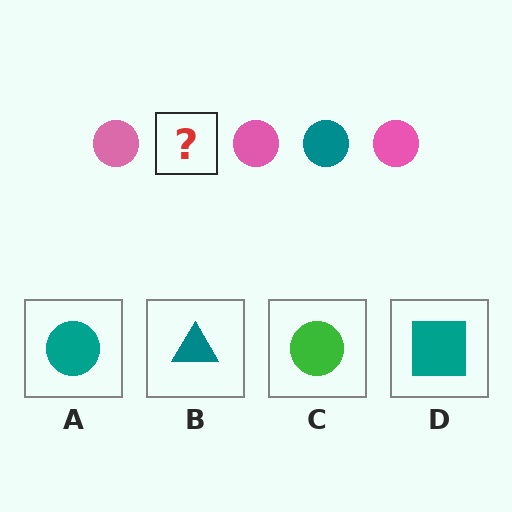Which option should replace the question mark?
Option A.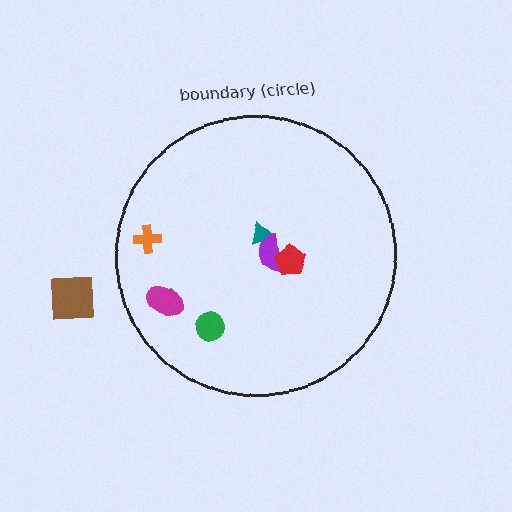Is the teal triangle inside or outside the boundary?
Inside.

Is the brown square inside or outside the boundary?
Outside.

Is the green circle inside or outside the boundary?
Inside.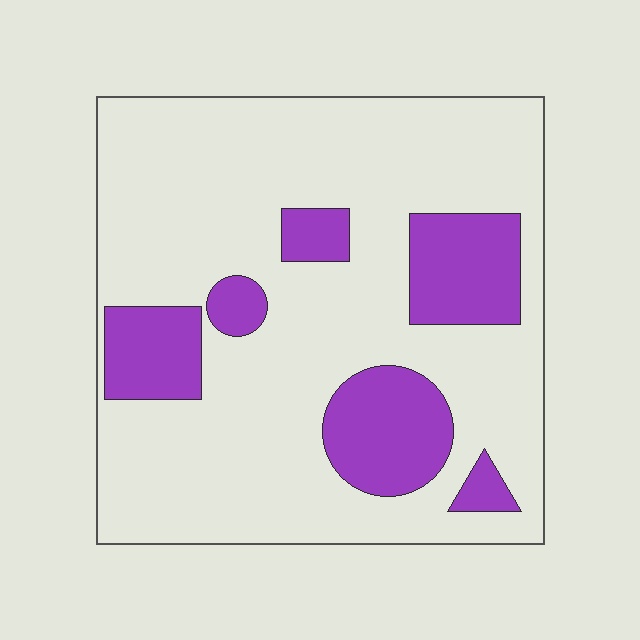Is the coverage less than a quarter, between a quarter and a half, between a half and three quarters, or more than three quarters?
Less than a quarter.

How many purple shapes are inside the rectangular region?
6.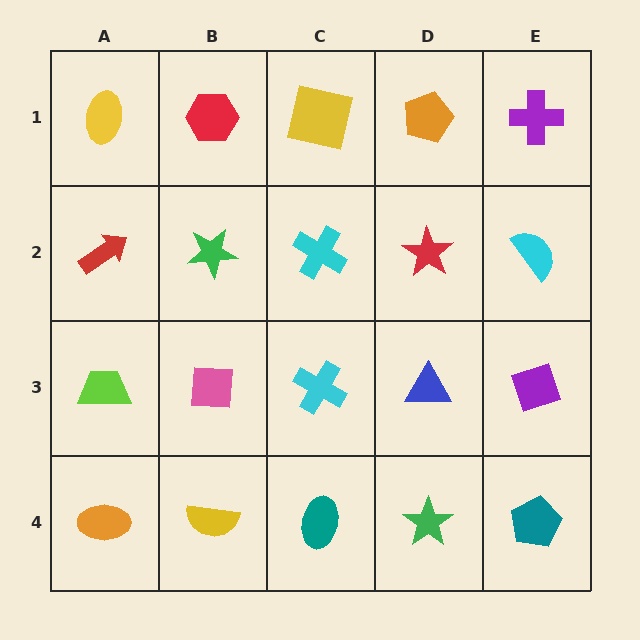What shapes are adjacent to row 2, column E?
A purple cross (row 1, column E), a purple diamond (row 3, column E), a red star (row 2, column D).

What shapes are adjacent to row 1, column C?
A cyan cross (row 2, column C), a red hexagon (row 1, column B), an orange pentagon (row 1, column D).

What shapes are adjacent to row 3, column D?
A red star (row 2, column D), a green star (row 4, column D), a cyan cross (row 3, column C), a purple diamond (row 3, column E).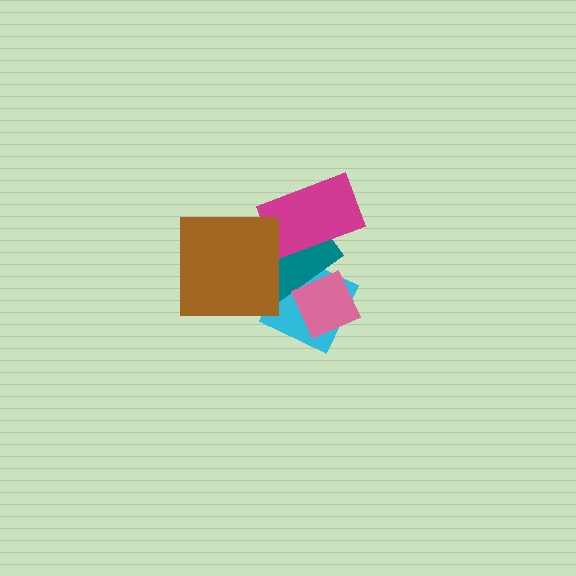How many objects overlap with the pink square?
2 objects overlap with the pink square.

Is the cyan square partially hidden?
Yes, it is partially covered by another shape.